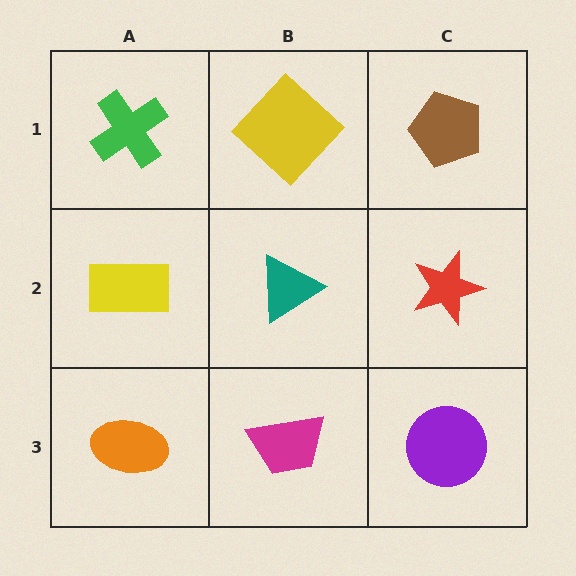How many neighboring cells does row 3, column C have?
2.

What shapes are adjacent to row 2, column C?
A brown pentagon (row 1, column C), a purple circle (row 3, column C), a teal triangle (row 2, column B).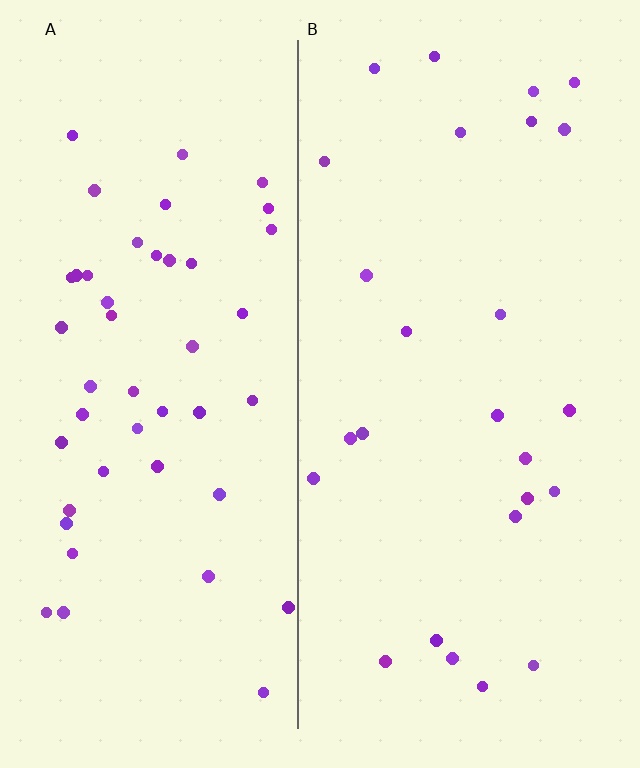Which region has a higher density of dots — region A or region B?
A (the left).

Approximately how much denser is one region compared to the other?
Approximately 1.8× — region A over region B.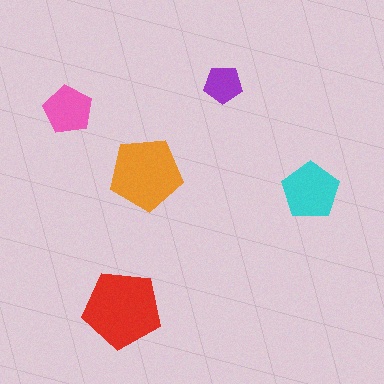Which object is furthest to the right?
The cyan pentagon is rightmost.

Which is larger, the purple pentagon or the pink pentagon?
The pink one.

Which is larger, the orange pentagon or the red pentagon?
The red one.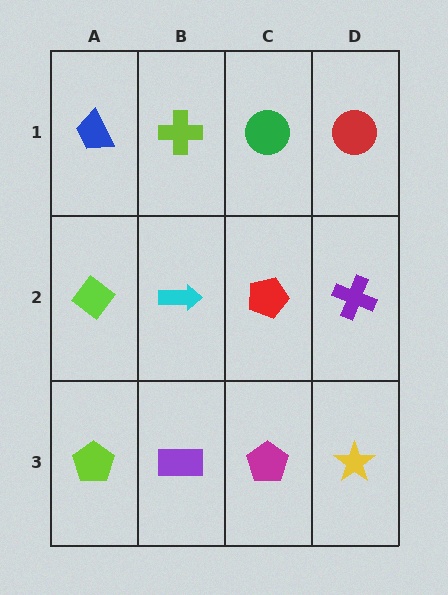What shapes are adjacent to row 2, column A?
A blue trapezoid (row 1, column A), a lime pentagon (row 3, column A), a cyan arrow (row 2, column B).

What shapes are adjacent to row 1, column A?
A lime diamond (row 2, column A), a lime cross (row 1, column B).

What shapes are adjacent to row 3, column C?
A red pentagon (row 2, column C), a purple rectangle (row 3, column B), a yellow star (row 3, column D).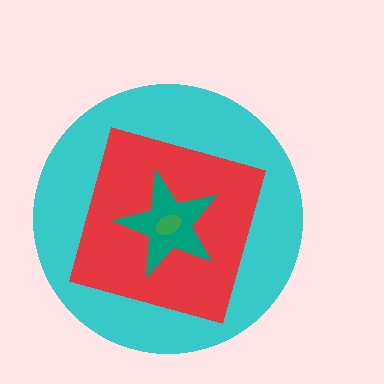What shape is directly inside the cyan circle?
The red diamond.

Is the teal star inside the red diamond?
Yes.